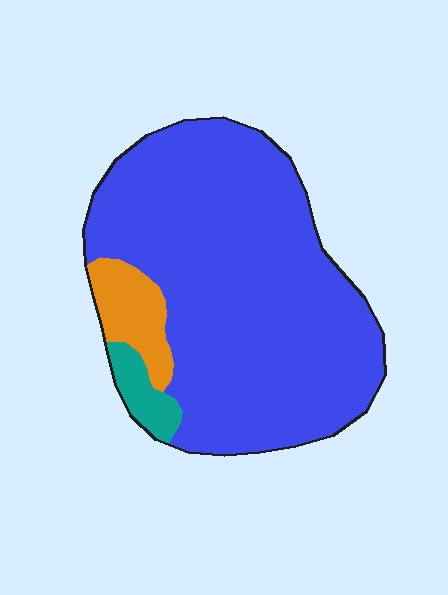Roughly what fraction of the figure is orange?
Orange takes up less than a sixth of the figure.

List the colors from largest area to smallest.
From largest to smallest: blue, orange, teal.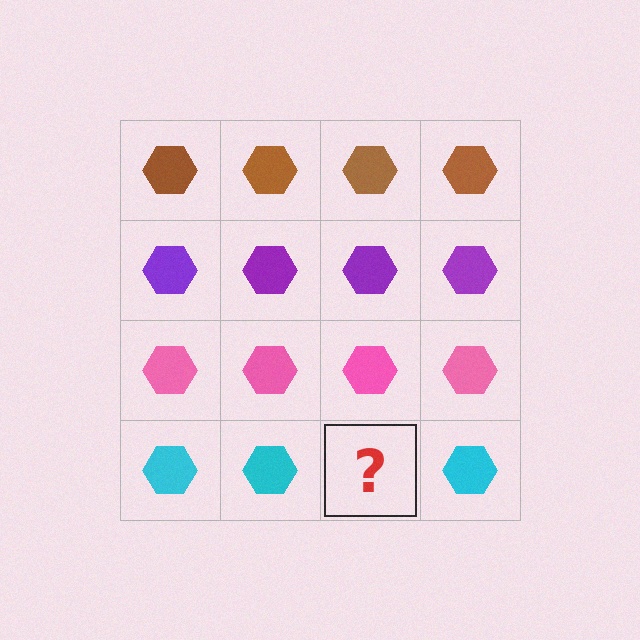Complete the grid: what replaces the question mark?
The question mark should be replaced with a cyan hexagon.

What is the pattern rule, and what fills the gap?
The rule is that each row has a consistent color. The gap should be filled with a cyan hexagon.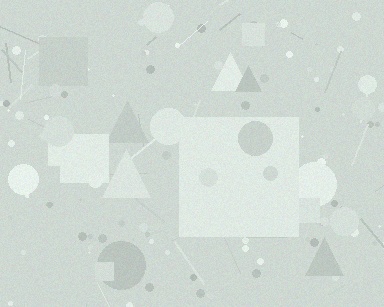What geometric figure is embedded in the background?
A square is embedded in the background.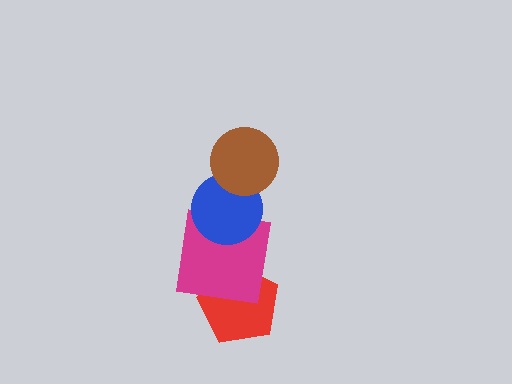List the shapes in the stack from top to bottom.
From top to bottom: the brown circle, the blue circle, the magenta square, the red pentagon.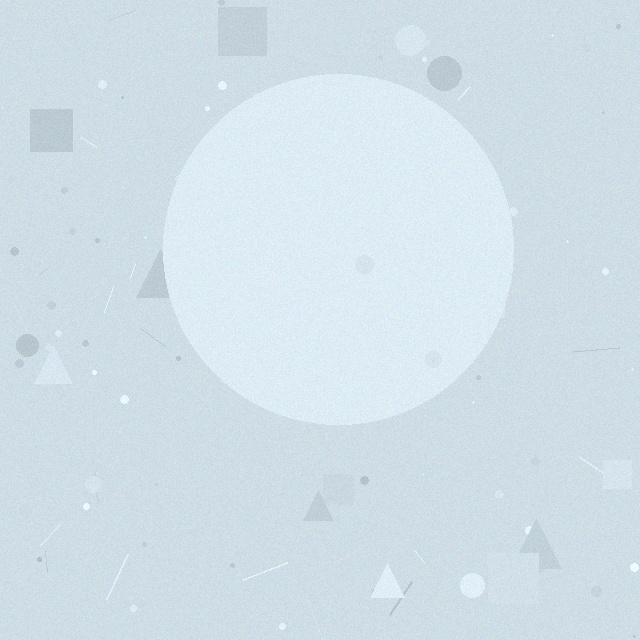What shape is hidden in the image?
A circle is hidden in the image.